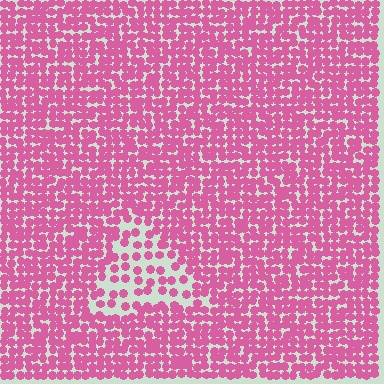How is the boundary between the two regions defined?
The boundary is defined by a change in element density (approximately 2.2x ratio). All elements are the same color, size, and shape.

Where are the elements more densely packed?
The elements are more densely packed outside the triangle boundary.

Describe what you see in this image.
The image contains small pink elements arranged at two different densities. A triangle-shaped region is visible where the elements are less densely packed than the surrounding area.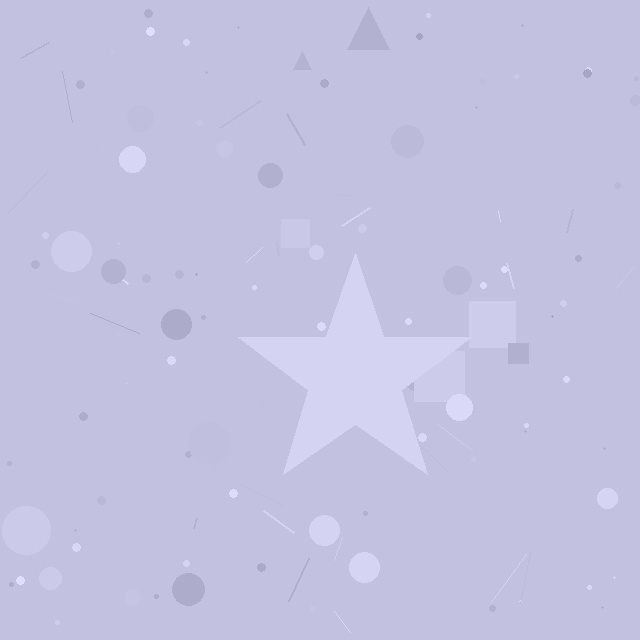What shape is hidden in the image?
A star is hidden in the image.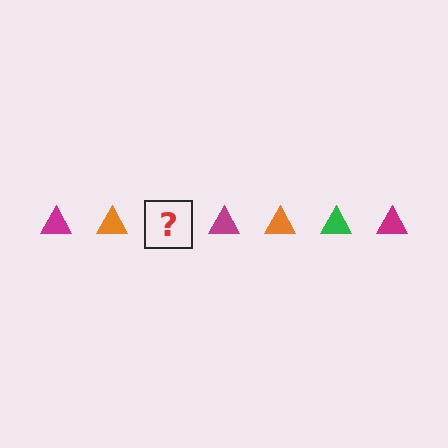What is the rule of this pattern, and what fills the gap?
The rule is that the pattern cycles through magenta, orange, green triangles. The gap should be filled with a green triangle.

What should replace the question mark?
The question mark should be replaced with a green triangle.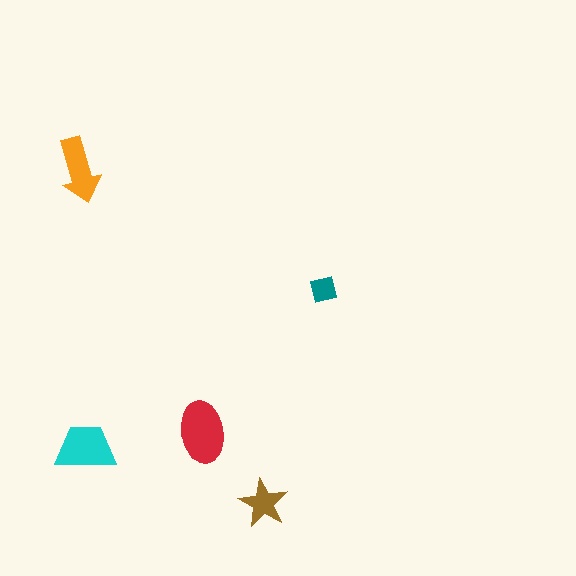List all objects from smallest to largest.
The teal square, the brown star, the orange arrow, the cyan trapezoid, the red ellipse.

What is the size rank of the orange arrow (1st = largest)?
3rd.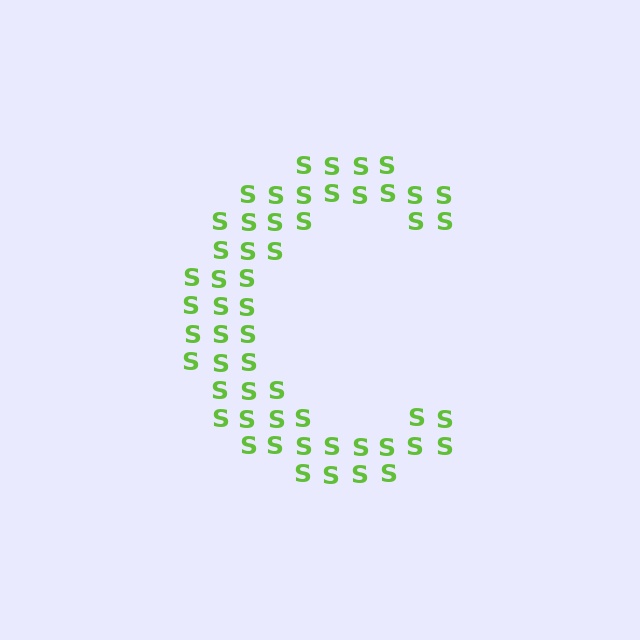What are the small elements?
The small elements are letter S's.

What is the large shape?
The large shape is the letter C.